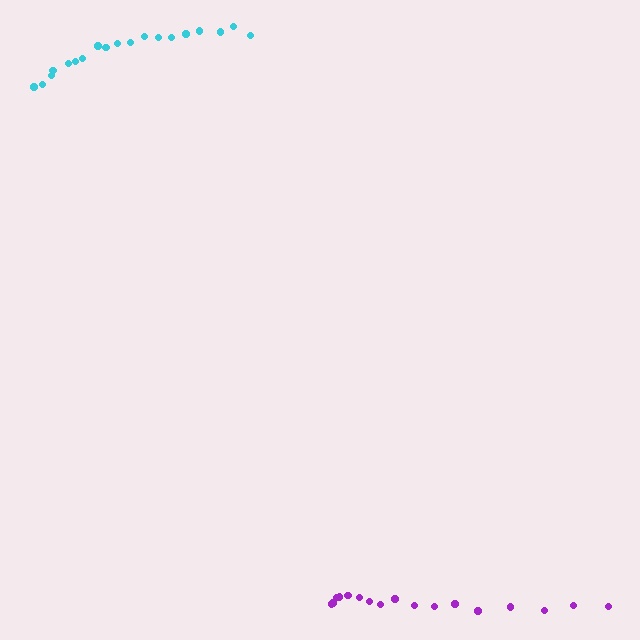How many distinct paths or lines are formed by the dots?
There are 2 distinct paths.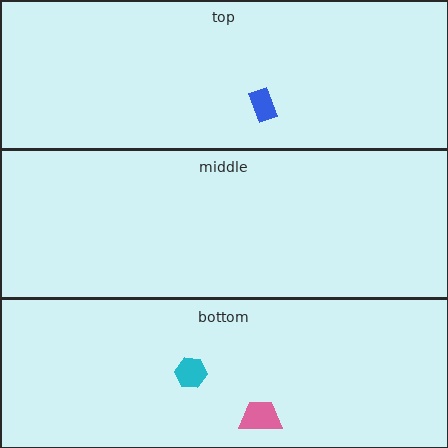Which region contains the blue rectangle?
The top region.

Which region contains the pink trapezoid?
The bottom region.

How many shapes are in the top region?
1.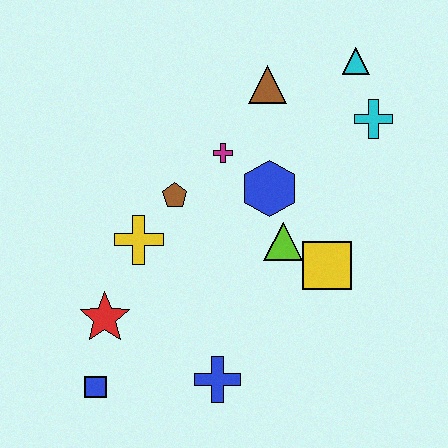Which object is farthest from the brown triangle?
The blue square is farthest from the brown triangle.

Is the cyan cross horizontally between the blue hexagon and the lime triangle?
No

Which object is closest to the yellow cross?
The brown pentagon is closest to the yellow cross.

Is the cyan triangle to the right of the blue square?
Yes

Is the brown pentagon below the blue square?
No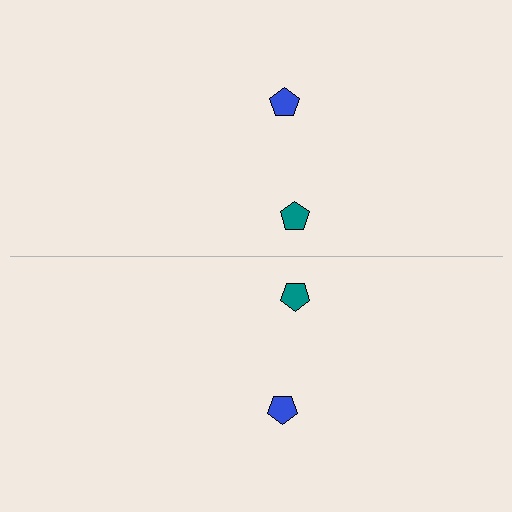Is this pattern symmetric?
Yes, this pattern has bilateral (reflection) symmetry.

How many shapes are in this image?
There are 4 shapes in this image.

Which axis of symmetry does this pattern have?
The pattern has a horizontal axis of symmetry running through the center of the image.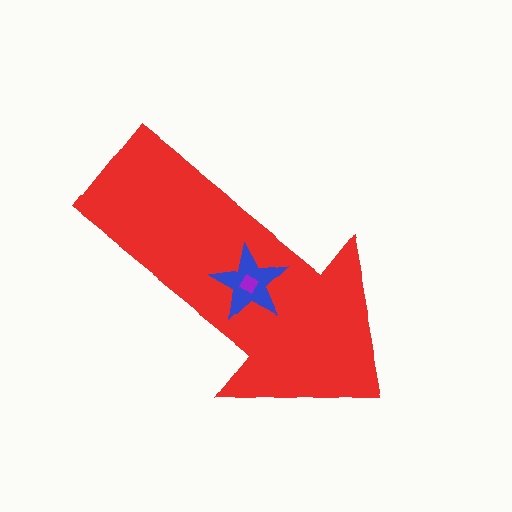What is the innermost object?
The purple diamond.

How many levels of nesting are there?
3.